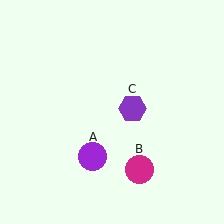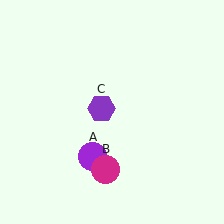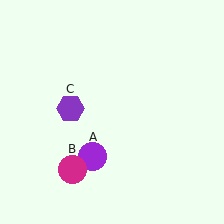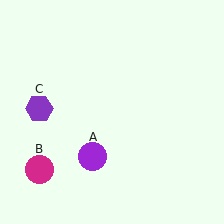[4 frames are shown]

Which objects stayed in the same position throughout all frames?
Purple circle (object A) remained stationary.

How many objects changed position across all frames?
2 objects changed position: magenta circle (object B), purple hexagon (object C).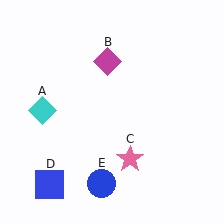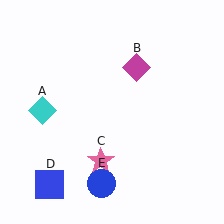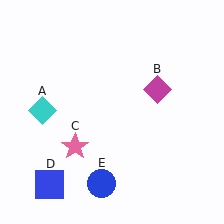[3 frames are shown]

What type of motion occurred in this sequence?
The magenta diamond (object B), pink star (object C) rotated clockwise around the center of the scene.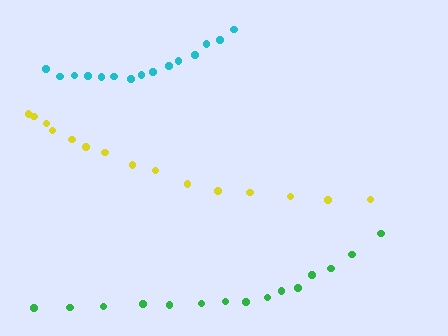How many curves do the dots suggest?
There are 3 distinct paths.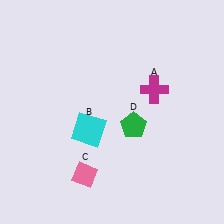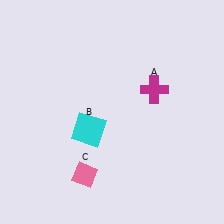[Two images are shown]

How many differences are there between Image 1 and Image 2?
There is 1 difference between the two images.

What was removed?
The green pentagon (D) was removed in Image 2.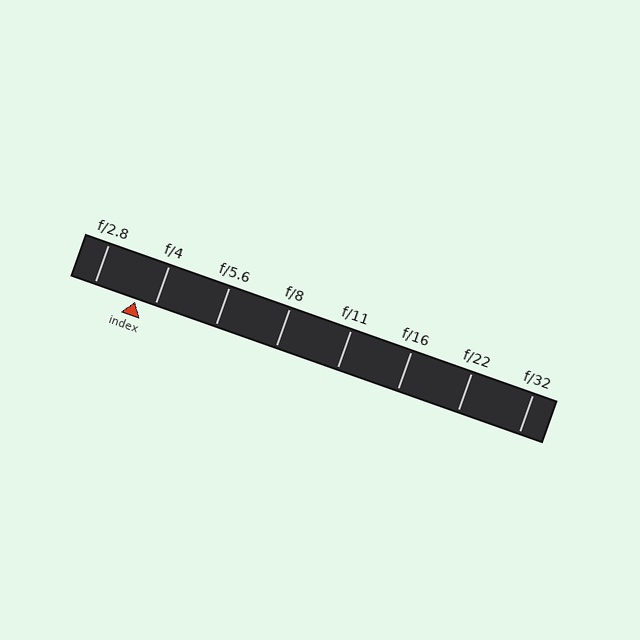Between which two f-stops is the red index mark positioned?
The index mark is between f/2.8 and f/4.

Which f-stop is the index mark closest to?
The index mark is closest to f/4.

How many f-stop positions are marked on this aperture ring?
There are 8 f-stop positions marked.